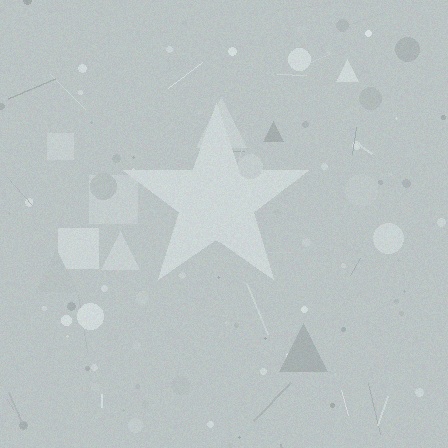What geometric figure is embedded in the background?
A star is embedded in the background.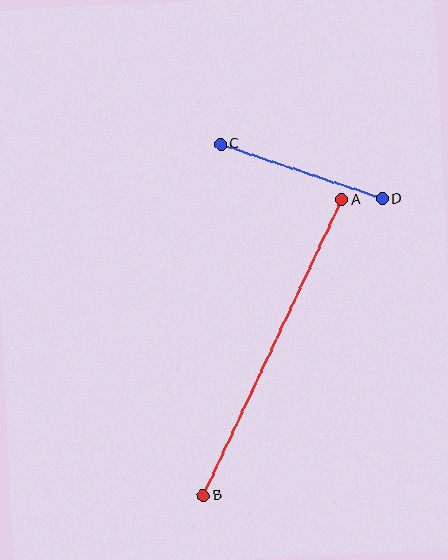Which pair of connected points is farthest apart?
Points A and B are farthest apart.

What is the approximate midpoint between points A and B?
The midpoint is at approximately (273, 348) pixels.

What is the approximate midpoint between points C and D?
The midpoint is at approximately (301, 171) pixels.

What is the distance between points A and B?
The distance is approximately 327 pixels.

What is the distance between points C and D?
The distance is approximately 171 pixels.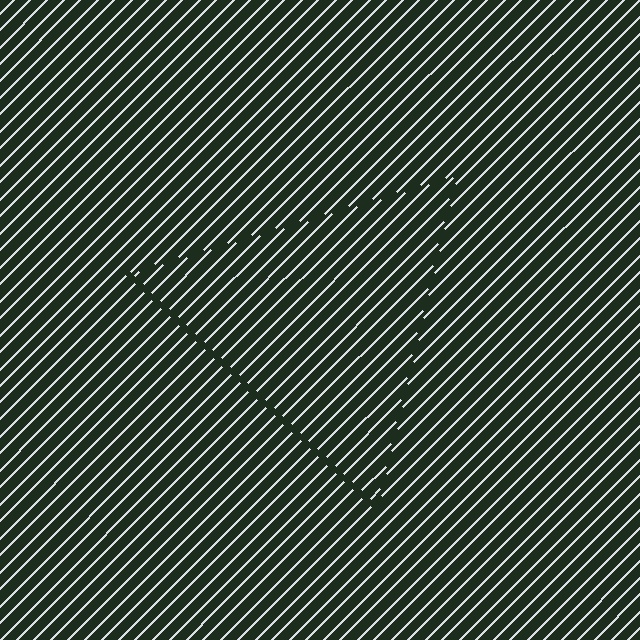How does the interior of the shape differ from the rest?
The interior of the shape contains the same grating, shifted by half a period — the contour is defined by the phase discontinuity where line-ends from the inner and outer gratings abut.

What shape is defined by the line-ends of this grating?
An illusory triangle. The interior of the shape contains the same grating, shifted by half a period — the contour is defined by the phase discontinuity where line-ends from the inner and outer gratings abut.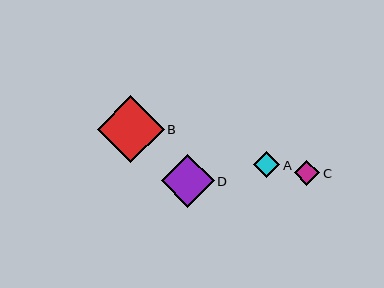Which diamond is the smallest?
Diamond C is the smallest with a size of approximately 26 pixels.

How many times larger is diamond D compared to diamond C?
Diamond D is approximately 2.1 times the size of diamond C.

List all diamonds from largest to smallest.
From largest to smallest: B, D, A, C.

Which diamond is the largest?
Diamond B is the largest with a size of approximately 67 pixels.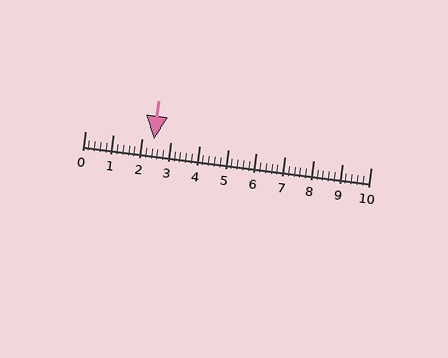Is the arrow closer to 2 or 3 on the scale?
The arrow is closer to 2.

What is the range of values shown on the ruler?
The ruler shows values from 0 to 10.